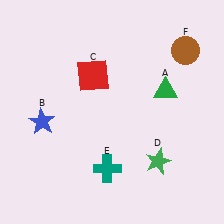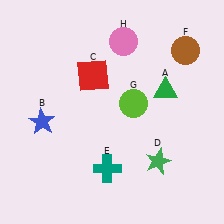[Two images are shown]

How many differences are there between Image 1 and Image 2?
There are 2 differences between the two images.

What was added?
A lime circle (G), a pink circle (H) were added in Image 2.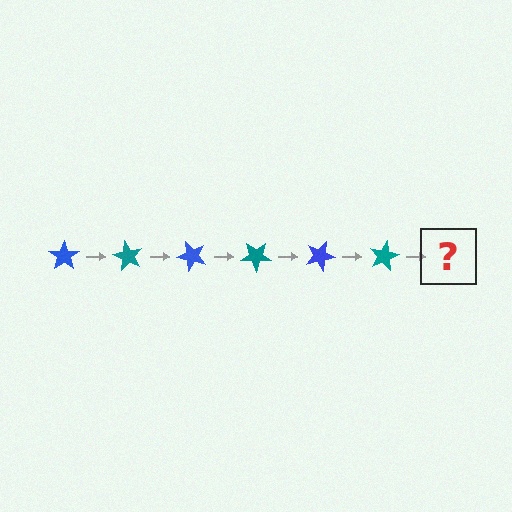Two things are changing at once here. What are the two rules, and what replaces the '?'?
The two rules are that it rotates 60 degrees each step and the color cycles through blue and teal. The '?' should be a blue star, rotated 360 degrees from the start.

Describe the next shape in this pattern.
It should be a blue star, rotated 360 degrees from the start.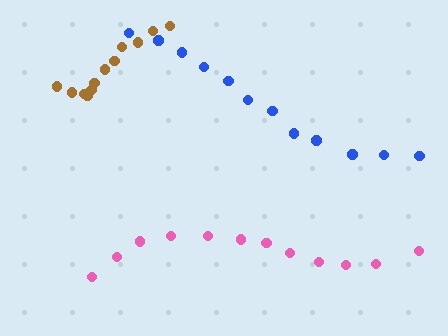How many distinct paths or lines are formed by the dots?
There are 3 distinct paths.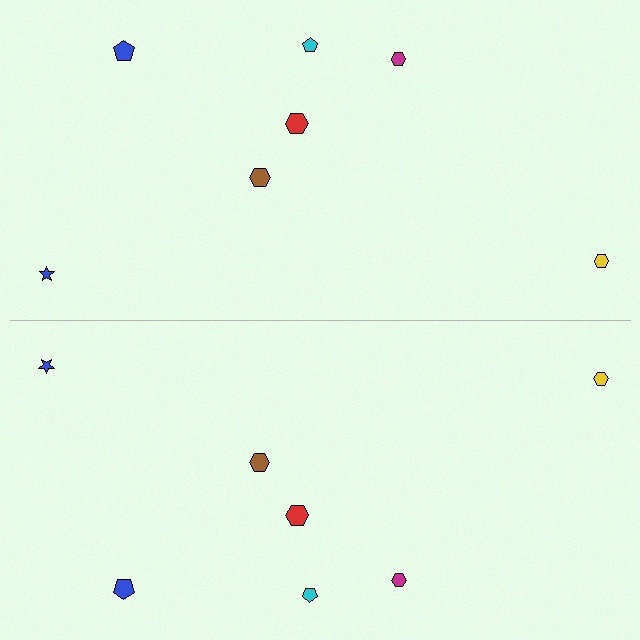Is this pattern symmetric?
Yes, this pattern has bilateral (reflection) symmetry.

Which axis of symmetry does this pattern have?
The pattern has a horizontal axis of symmetry running through the center of the image.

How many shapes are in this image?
There are 14 shapes in this image.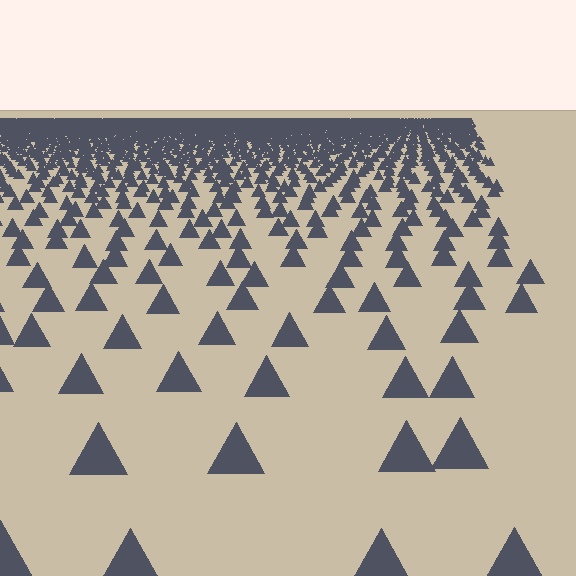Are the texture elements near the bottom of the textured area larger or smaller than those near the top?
Larger. Near the bottom, elements are closer to the viewer and appear at a bigger on-screen size.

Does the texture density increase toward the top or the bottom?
Density increases toward the top.